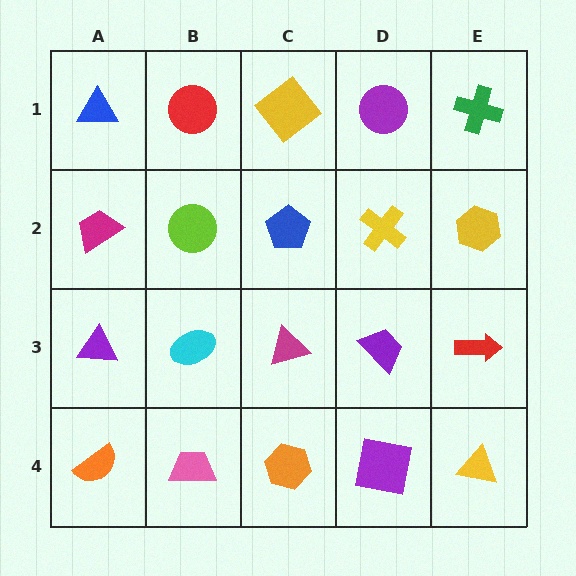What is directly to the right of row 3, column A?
A cyan ellipse.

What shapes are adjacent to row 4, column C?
A magenta triangle (row 3, column C), a pink trapezoid (row 4, column B), a purple square (row 4, column D).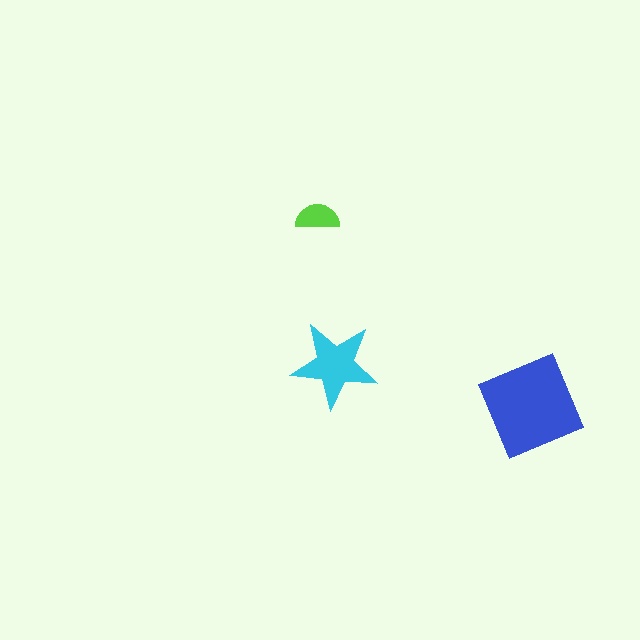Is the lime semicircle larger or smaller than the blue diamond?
Smaller.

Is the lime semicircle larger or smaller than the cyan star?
Smaller.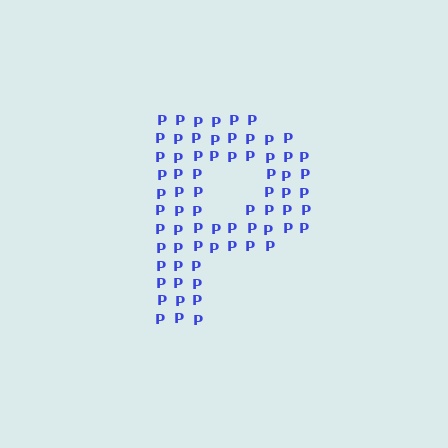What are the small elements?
The small elements are letter P's.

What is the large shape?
The large shape is the letter P.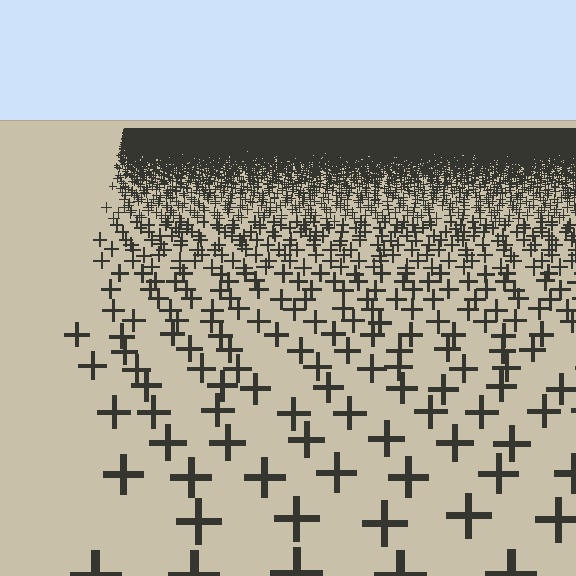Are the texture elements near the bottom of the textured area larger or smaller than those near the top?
Larger. Near the bottom, elements are closer to the viewer and appear at a bigger on-screen size.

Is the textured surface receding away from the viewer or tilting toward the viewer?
The surface is receding away from the viewer. Texture elements get smaller and denser toward the top.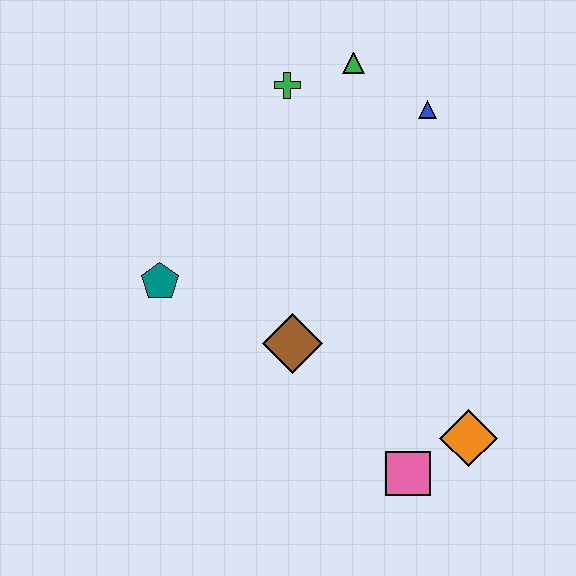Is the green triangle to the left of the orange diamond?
Yes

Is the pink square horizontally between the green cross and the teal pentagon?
No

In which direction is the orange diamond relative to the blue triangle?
The orange diamond is below the blue triangle.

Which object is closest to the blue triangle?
The green triangle is closest to the blue triangle.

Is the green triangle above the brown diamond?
Yes